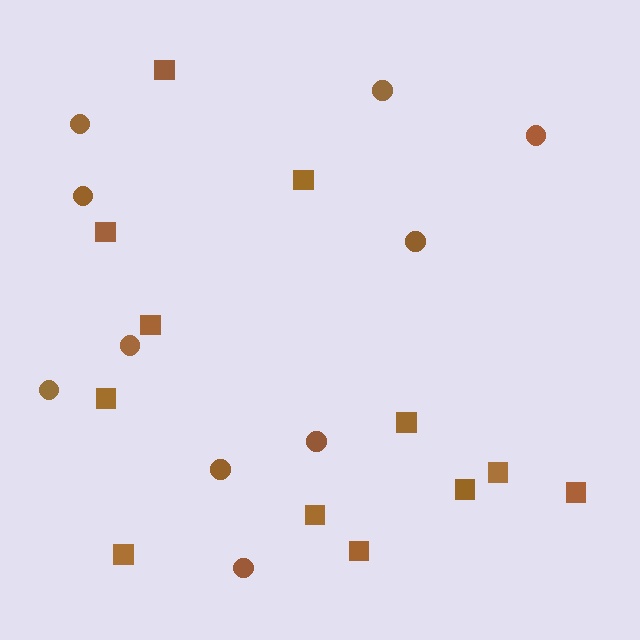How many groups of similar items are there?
There are 2 groups: one group of circles (10) and one group of squares (12).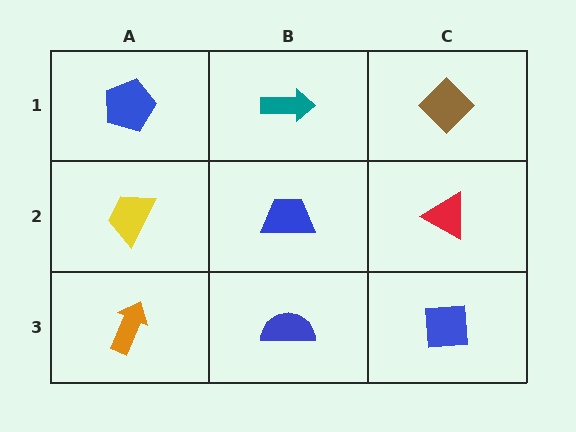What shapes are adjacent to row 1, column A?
A yellow trapezoid (row 2, column A), a teal arrow (row 1, column B).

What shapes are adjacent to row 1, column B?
A blue trapezoid (row 2, column B), a blue pentagon (row 1, column A), a brown diamond (row 1, column C).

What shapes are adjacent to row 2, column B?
A teal arrow (row 1, column B), a blue semicircle (row 3, column B), a yellow trapezoid (row 2, column A), a red triangle (row 2, column C).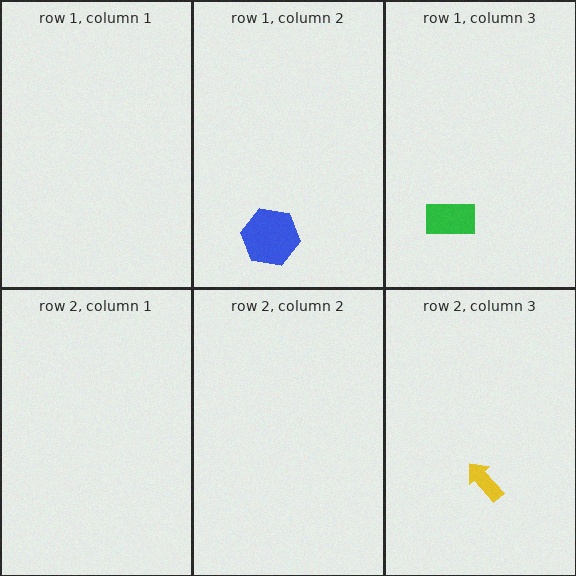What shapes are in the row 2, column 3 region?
The yellow arrow.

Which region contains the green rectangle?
The row 1, column 3 region.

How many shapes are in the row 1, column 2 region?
1.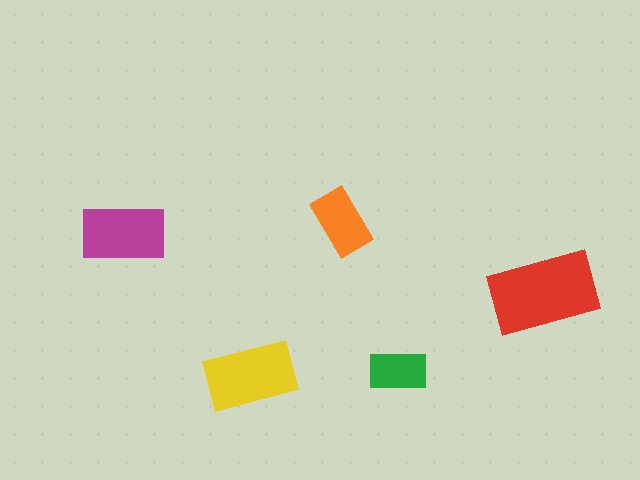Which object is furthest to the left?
The magenta rectangle is leftmost.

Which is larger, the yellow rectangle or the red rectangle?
The red one.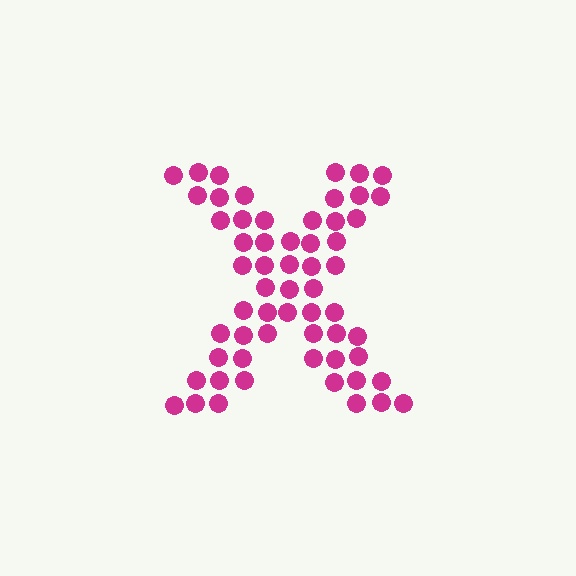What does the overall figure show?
The overall figure shows the letter X.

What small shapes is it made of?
It is made of small circles.